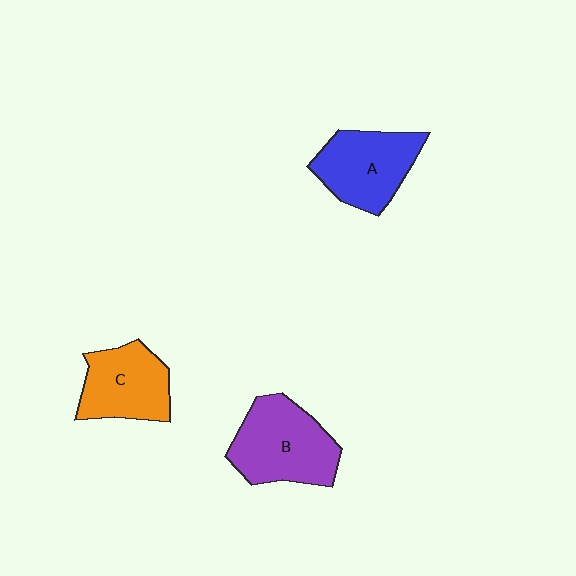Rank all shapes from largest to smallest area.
From largest to smallest: B (purple), A (blue), C (orange).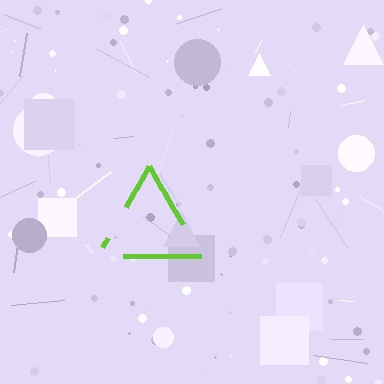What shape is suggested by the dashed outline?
The dashed outline suggests a triangle.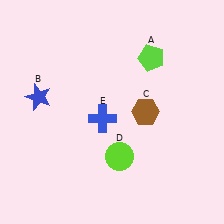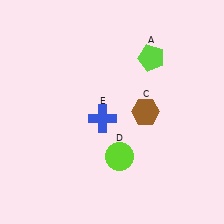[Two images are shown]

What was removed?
The blue star (B) was removed in Image 2.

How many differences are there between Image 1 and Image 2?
There is 1 difference between the two images.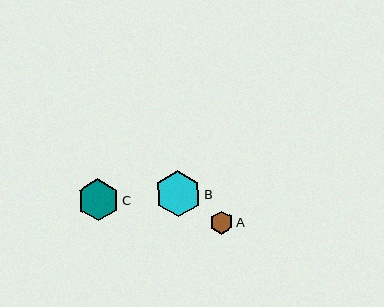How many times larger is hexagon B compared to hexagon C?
Hexagon B is approximately 1.1 times the size of hexagon C.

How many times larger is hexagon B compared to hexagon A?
Hexagon B is approximately 2.0 times the size of hexagon A.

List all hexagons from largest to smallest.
From largest to smallest: B, C, A.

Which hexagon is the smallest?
Hexagon A is the smallest with a size of approximately 23 pixels.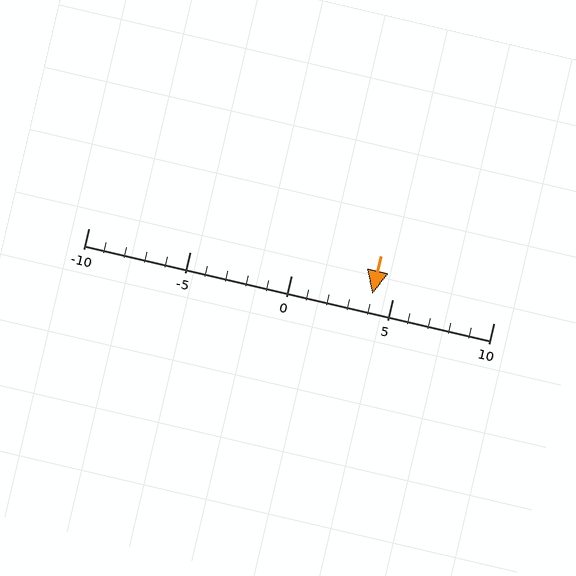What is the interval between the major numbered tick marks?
The major tick marks are spaced 5 units apart.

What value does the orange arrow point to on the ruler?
The orange arrow points to approximately 4.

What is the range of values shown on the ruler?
The ruler shows values from -10 to 10.